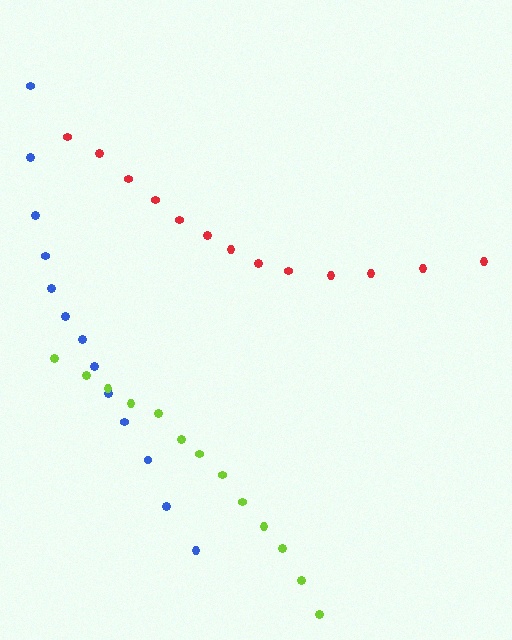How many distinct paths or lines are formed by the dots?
There are 3 distinct paths.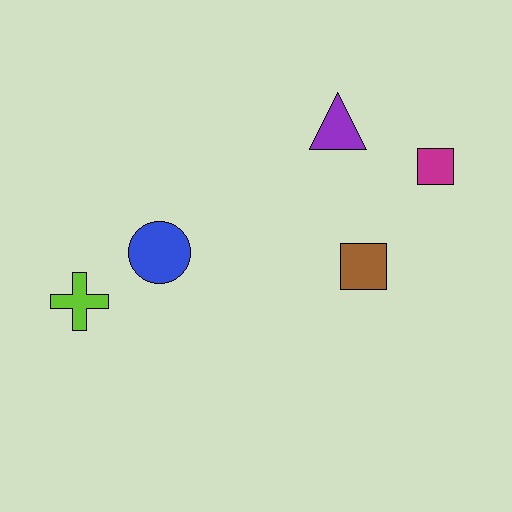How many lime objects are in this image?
There is 1 lime object.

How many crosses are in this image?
There is 1 cross.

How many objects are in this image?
There are 5 objects.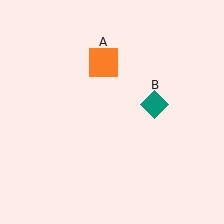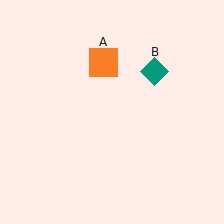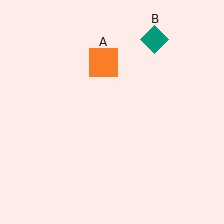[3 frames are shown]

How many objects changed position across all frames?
1 object changed position: teal diamond (object B).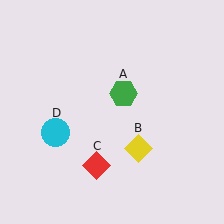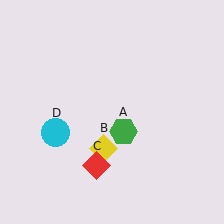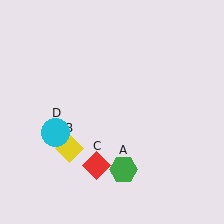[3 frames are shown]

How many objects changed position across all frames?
2 objects changed position: green hexagon (object A), yellow diamond (object B).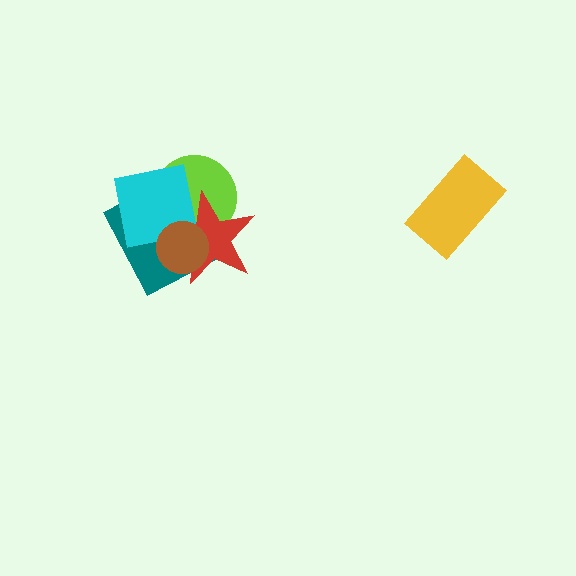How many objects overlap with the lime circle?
4 objects overlap with the lime circle.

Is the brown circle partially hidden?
No, no other shape covers it.